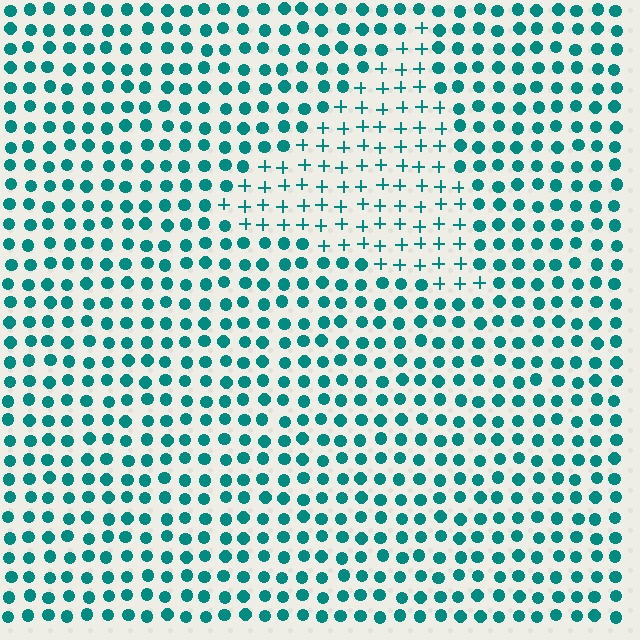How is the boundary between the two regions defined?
The boundary is defined by a change in element shape: plus signs inside vs. circles outside. All elements share the same color and spacing.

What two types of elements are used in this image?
The image uses plus signs inside the triangle region and circles outside it.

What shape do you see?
I see a triangle.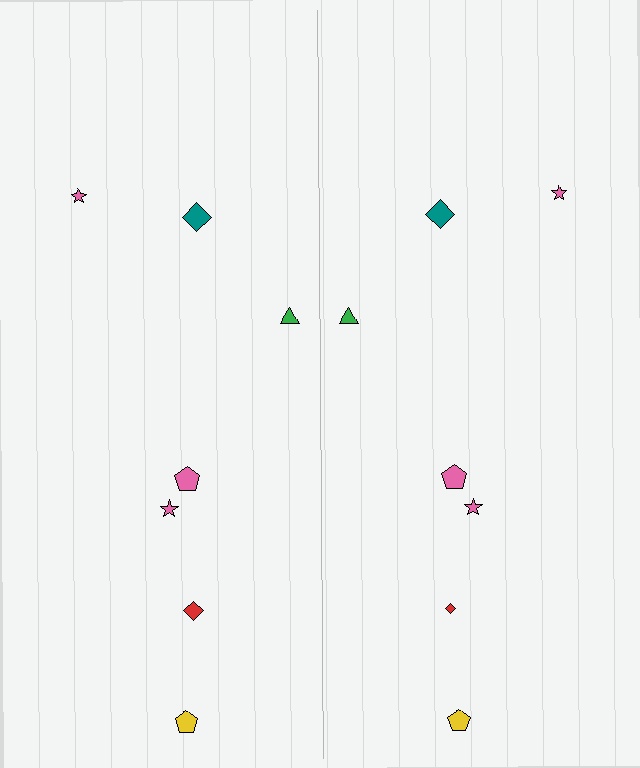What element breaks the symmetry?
The red diamond on the right side has a different size than its mirror counterpart.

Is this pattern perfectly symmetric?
No, the pattern is not perfectly symmetric. The red diamond on the right side has a different size than its mirror counterpart.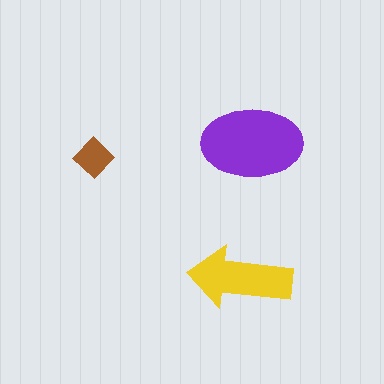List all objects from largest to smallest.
The purple ellipse, the yellow arrow, the brown diamond.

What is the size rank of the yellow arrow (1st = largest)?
2nd.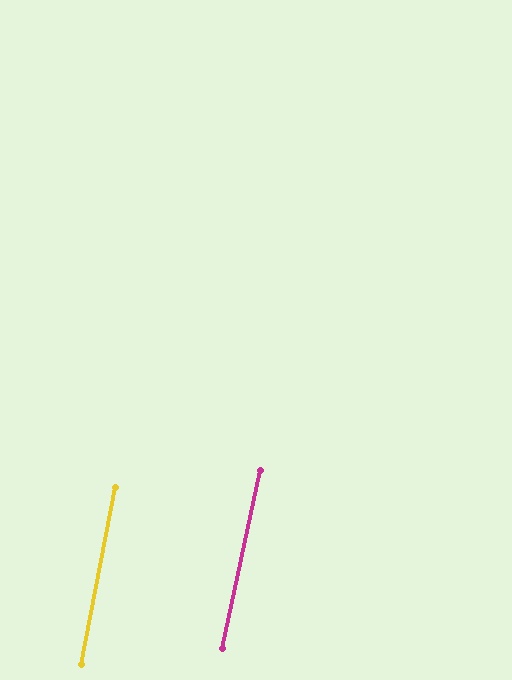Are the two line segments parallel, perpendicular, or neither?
Parallel — their directions differ by only 1.1°.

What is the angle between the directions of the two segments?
Approximately 1 degree.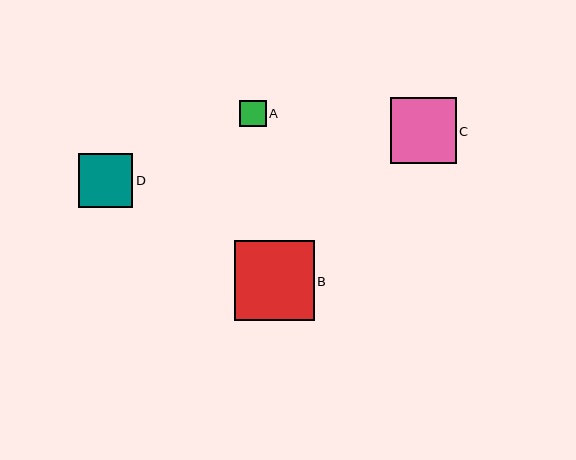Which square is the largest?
Square B is the largest with a size of approximately 80 pixels.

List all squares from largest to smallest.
From largest to smallest: B, C, D, A.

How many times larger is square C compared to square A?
Square C is approximately 2.5 times the size of square A.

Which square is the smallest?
Square A is the smallest with a size of approximately 26 pixels.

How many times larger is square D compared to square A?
Square D is approximately 2.1 times the size of square A.